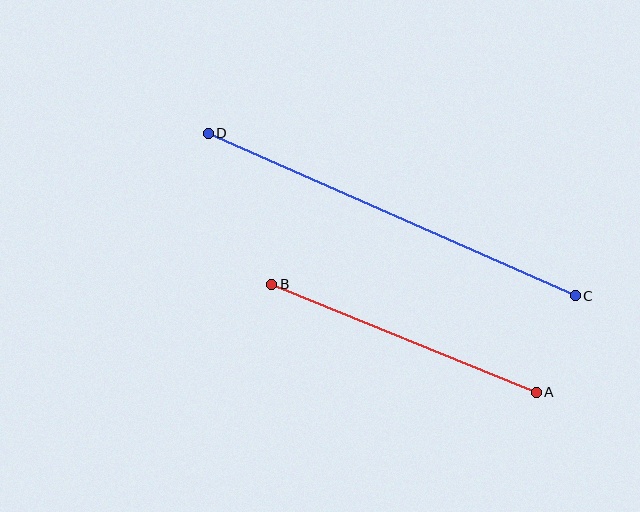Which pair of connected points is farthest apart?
Points C and D are farthest apart.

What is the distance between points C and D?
The distance is approximately 402 pixels.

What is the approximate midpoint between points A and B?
The midpoint is at approximately (404, 338) pixels.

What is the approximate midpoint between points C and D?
The midpoint is at approximately (392, 214) pixels.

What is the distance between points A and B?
The distance is approximately 285 pixels.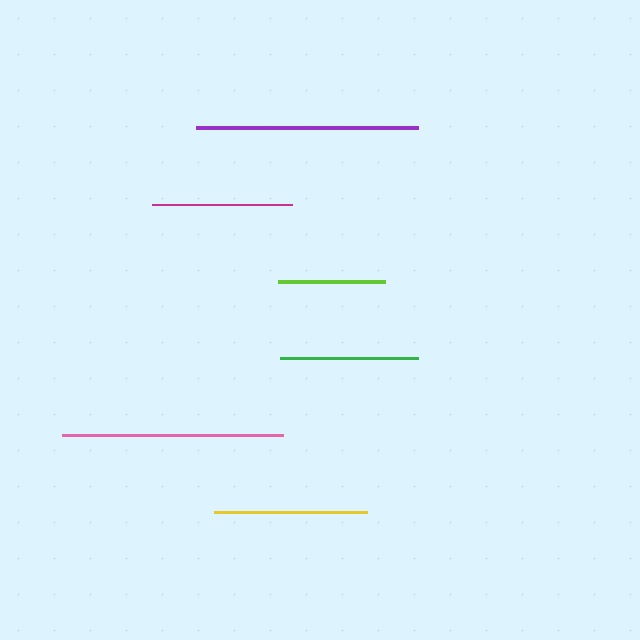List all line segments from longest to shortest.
From longest to shortest: purple, pink, yellow, magenta, green, lime.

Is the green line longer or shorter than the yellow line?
The yellow line is longer than the green line.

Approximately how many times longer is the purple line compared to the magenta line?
The purple line is approximately 1.6 times the length of the magenta line.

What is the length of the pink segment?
The pink segment is approximately 220 pixels long.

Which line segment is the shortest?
The lime line is the shortest at approximately 108 pixels.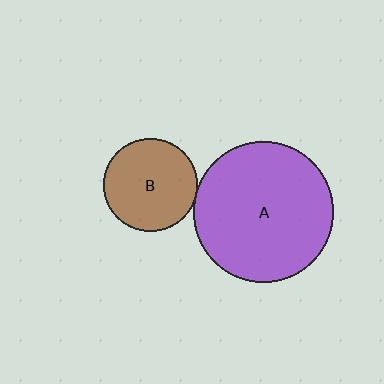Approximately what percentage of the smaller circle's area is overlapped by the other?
Approximately 5%.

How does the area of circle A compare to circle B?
Approximately 2.3 times.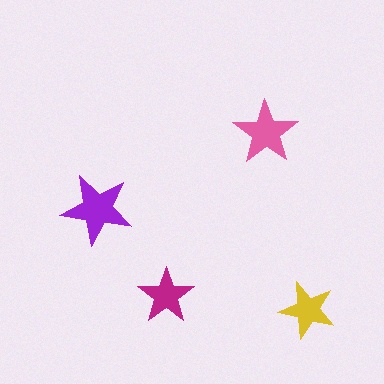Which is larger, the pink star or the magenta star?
The pink one.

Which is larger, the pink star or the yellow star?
The pink one.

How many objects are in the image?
There are 4 objects in the image.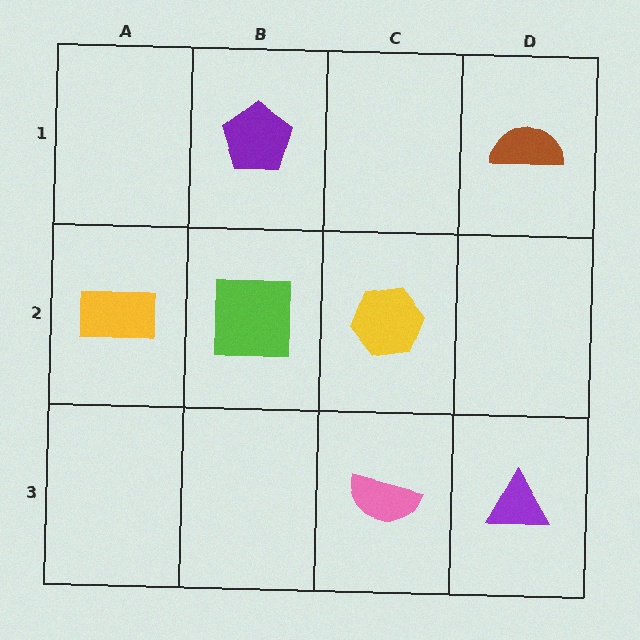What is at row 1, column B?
A purple pentagon.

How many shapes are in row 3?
2 shapes.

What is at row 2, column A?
A yellow rectangle.